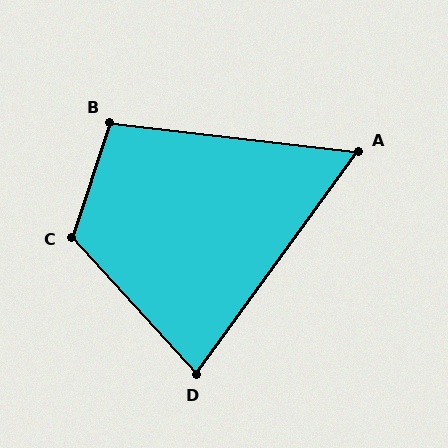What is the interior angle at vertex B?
Approximately 102 degrees (obtuse).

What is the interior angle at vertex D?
Approximately 78 degrees (acute).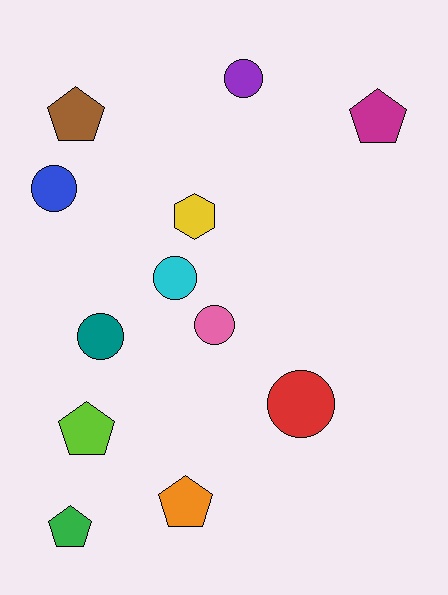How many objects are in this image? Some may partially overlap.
There are 12 objects.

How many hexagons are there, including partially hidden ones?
There is 1 hexagon.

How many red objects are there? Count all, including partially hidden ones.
There is 1 red object.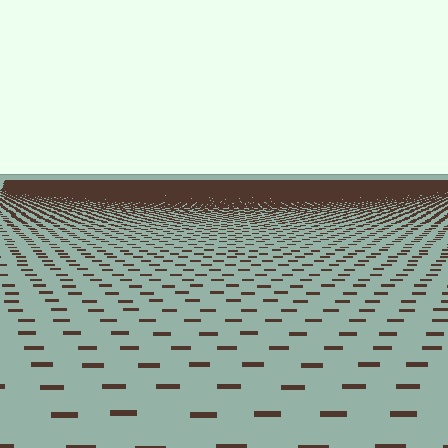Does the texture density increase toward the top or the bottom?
Density increases toward the top.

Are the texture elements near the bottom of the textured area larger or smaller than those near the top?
Larger. Near the bottom, elements are closer to the viewer and appear at a bigger on-screen size.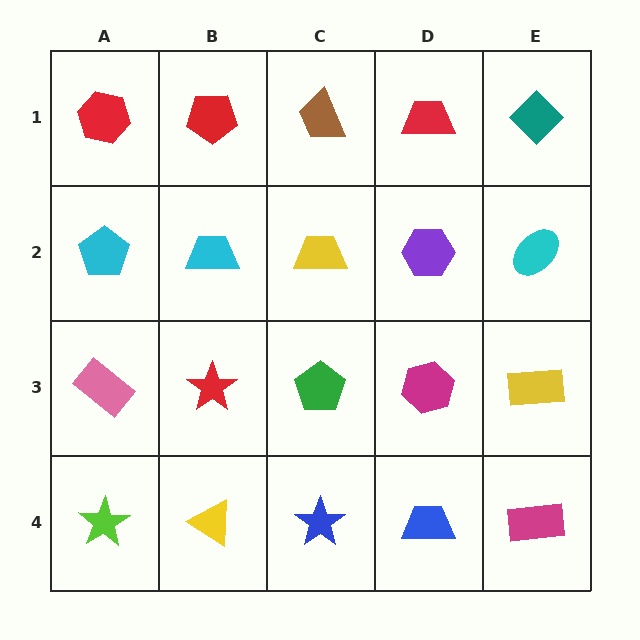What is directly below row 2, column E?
A yellow rectangle.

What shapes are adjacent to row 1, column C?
A yellow trapezoid (row 2, column C), a red pentagon (row 1, column B), a red trapezoid (row 1, column D).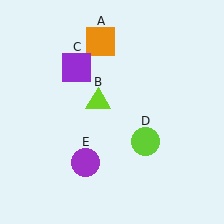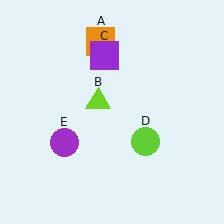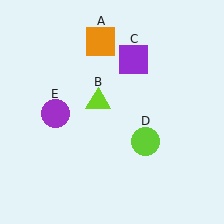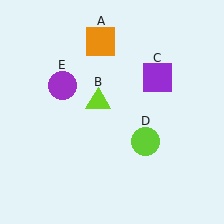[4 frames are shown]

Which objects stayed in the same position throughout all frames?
Orange square (object A) and lime triangle (object B) and lime circle (object D) remained stationary.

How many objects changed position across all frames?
2 objects changed position: purple square (object C), purple circle (object E).